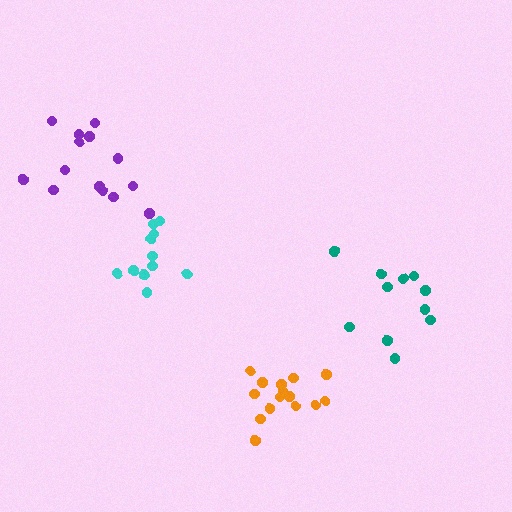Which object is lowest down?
The orange cluster is bottommost.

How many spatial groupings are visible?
There are 4 spatial groupings.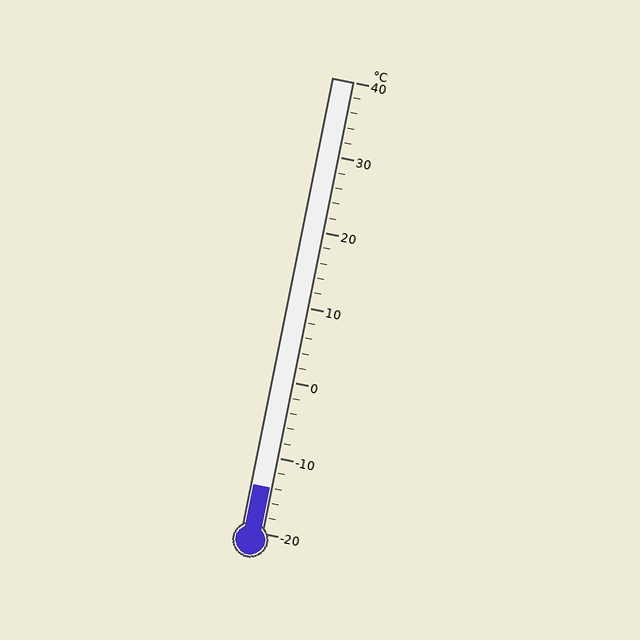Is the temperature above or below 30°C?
The temperature is below 30°C.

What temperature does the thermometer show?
The thermometer shows approximately -14°C.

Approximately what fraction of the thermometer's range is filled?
The thermometer is filled to approximately 10% of its range.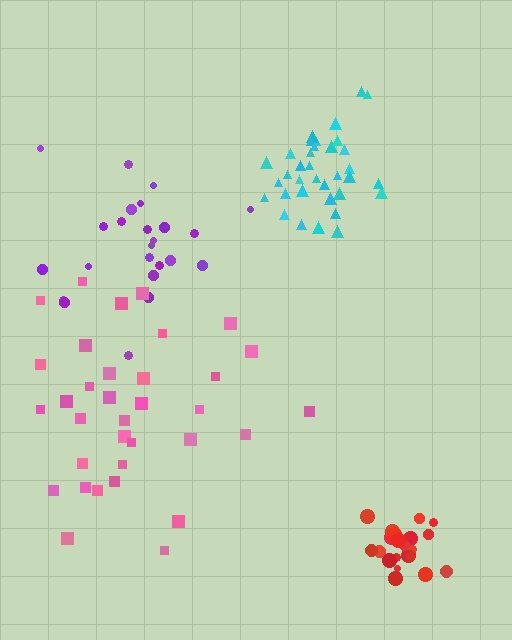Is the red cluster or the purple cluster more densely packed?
Red.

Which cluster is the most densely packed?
Red.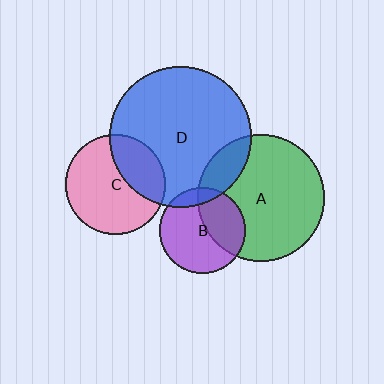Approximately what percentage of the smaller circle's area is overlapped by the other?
Approximately 10%.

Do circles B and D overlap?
Yes.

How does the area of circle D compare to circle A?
Approximately 1.2 times.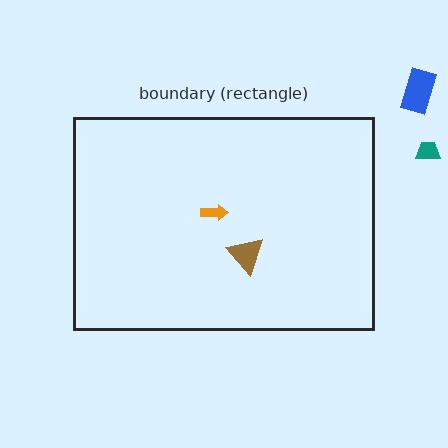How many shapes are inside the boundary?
2 inside, 2 outside.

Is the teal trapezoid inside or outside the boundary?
Outside.